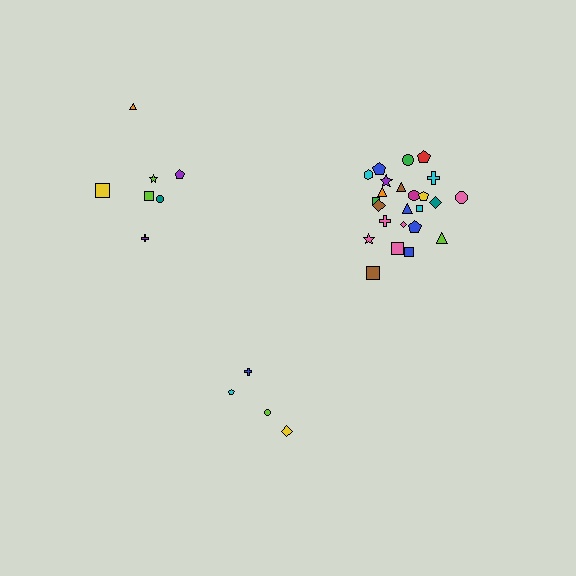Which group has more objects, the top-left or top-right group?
The top-right group.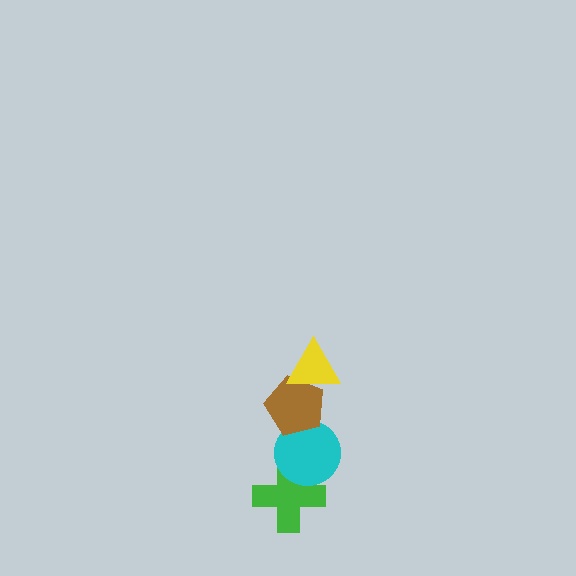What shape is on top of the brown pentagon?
The yellow triangle is on top of the brown pentagon.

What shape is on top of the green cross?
The cyan circle is on top of the green cross.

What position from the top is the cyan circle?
The cyan circle is 3rd from the top.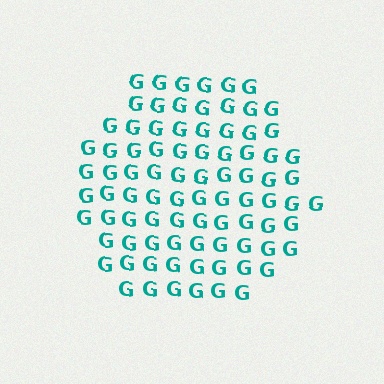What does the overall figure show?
The overall figure shows a hexagon.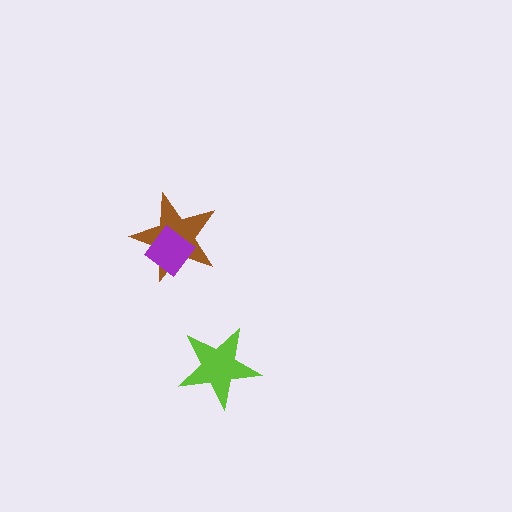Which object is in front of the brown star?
The purple diamond is in front of the brown star.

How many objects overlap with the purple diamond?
1 object overlaps with the purple diamond.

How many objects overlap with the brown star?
1 object overlaps with the brown star.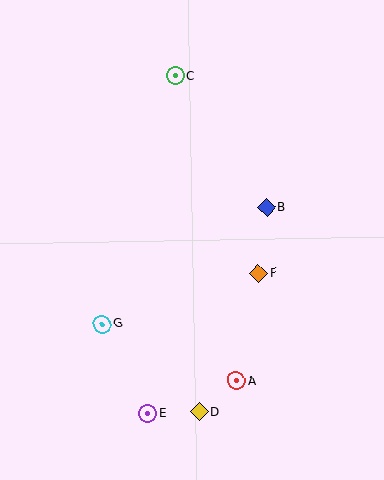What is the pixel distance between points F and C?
The distance between F and C is 214 pixels.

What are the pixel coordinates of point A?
Point A is at (236, 381).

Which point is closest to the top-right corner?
Point C is closest to the top-right corner.